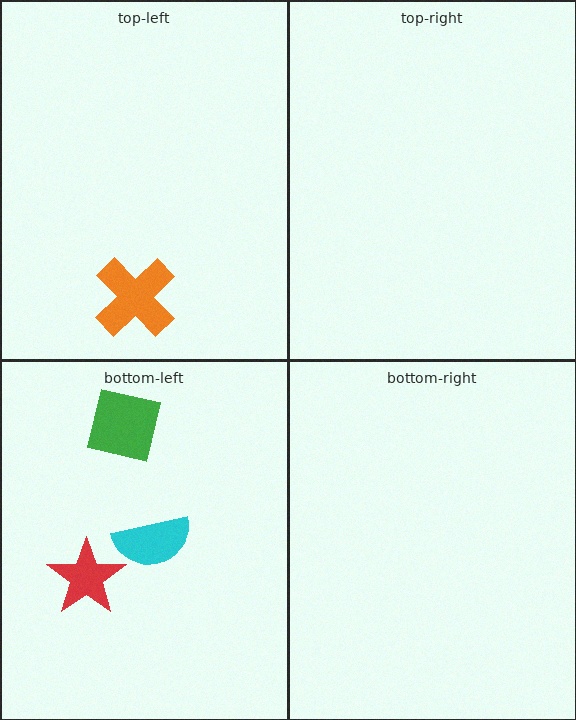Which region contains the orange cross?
The top-left region.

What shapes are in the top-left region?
The orange cross.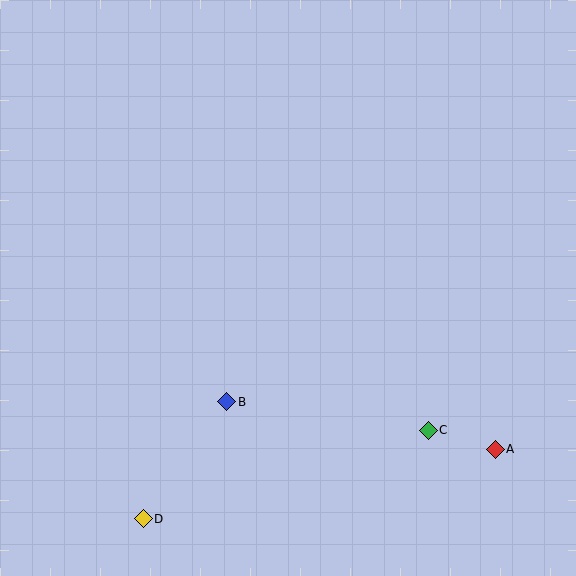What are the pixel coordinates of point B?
Point B is at (227, 402).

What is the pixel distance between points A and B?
The distance between A and B is 273 pixels.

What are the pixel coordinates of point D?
Point D is at (143, 519).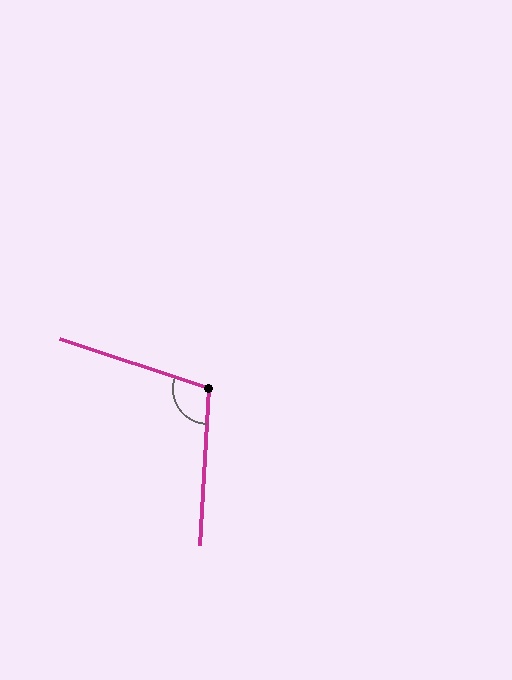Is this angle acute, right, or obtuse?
It is obtuse.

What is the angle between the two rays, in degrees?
Approximately 105 degrees.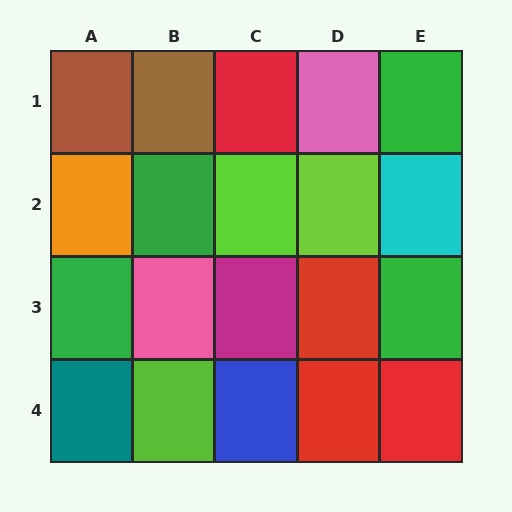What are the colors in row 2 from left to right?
Orange, green, lime, lime, cyan.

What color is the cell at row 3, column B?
Pink.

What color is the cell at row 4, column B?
Lime.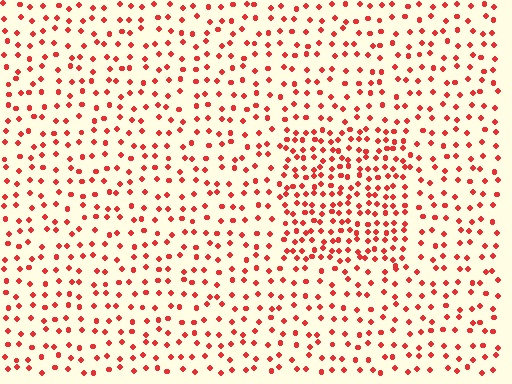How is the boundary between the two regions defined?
The boundary is defined by a change in element density (approximately 1.9x ratio). All elements are the same color, size, and shape.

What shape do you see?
I see a rectangle.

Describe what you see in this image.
The image contains small red elements arranged at two different densities. A rectangle-shaped region is visible where the elements are more densely packed than the surrounding area.